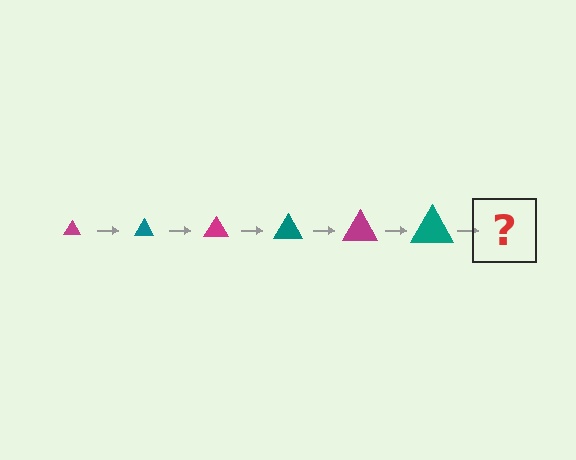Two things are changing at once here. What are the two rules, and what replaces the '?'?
The two rules are that the triangle grows larger each step and the color cycles through magenta and teal. The '?' should be a magenta triangle, larger than the previous one.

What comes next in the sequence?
The next element should be a magenta triangle, larger than the previous one.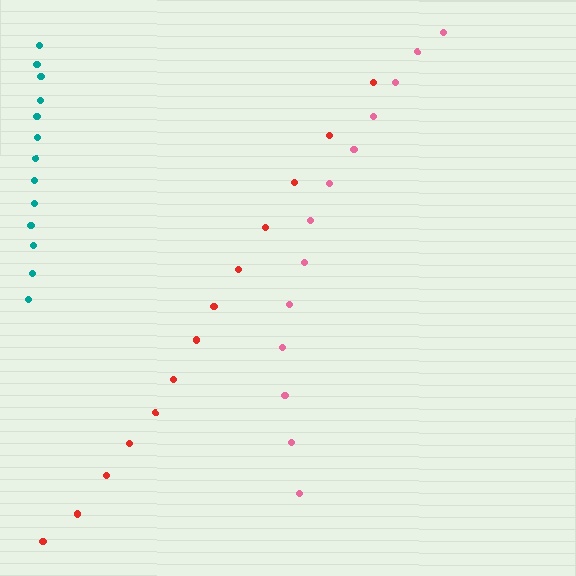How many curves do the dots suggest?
There are 3 distinct paths.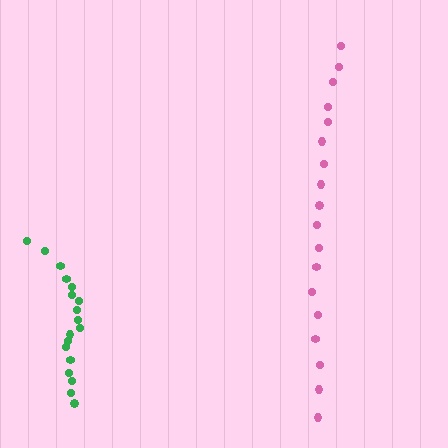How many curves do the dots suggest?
There are 2 distinct paths.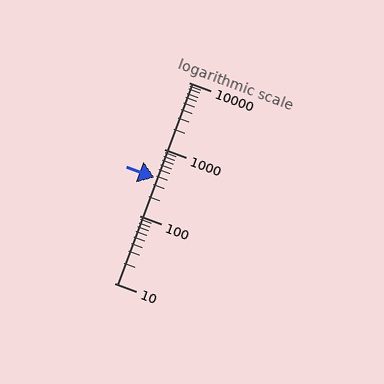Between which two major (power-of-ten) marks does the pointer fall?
The pointer is between 100 and 1000.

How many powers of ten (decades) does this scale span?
The scale spans 3 decades, from 10 to 10000.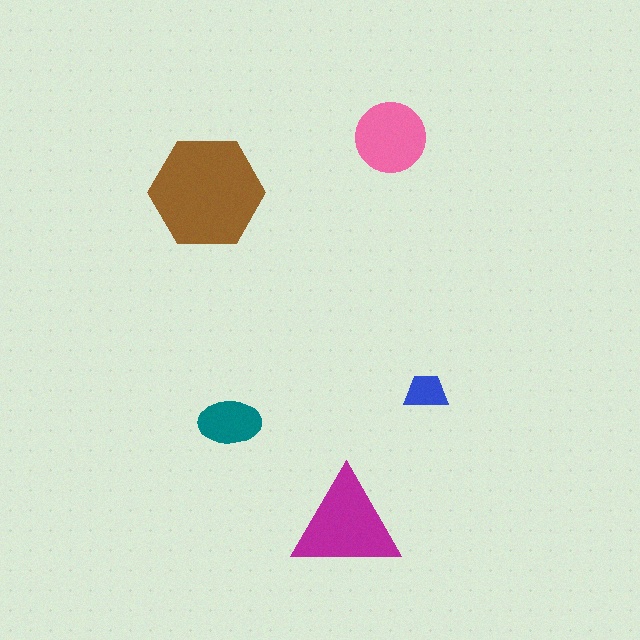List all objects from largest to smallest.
The brown hexagon, the magenta triangle, the pink circle, the teal ellipse, the blue trapezoid.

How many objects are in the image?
There are 5 objects in the image.